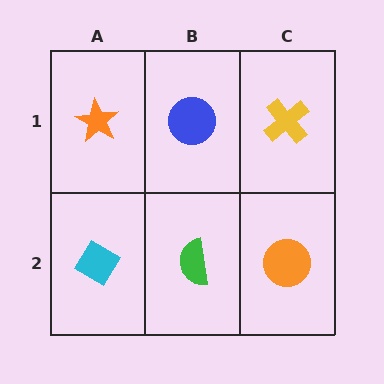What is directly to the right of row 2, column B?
An orange circle.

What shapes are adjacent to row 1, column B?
A green semicircle (row 2, column B), an orange star (row 1, column A), a yellow cross (row 1, column C).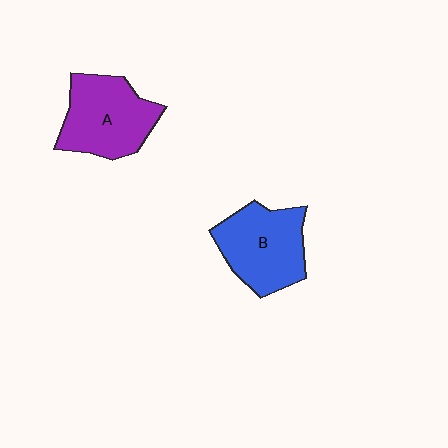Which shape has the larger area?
Shape A (purple).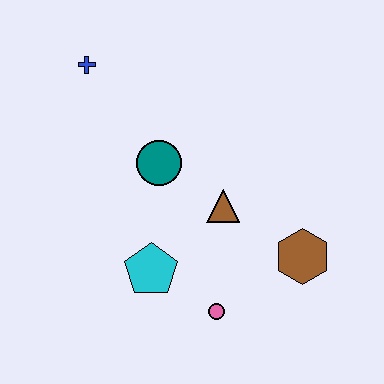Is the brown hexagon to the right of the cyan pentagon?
Yes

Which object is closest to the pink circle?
The cyan pentagon is closest to the pink circle.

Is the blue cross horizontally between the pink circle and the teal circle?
No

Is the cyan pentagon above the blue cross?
No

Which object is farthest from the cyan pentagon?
The blue cross is farthest from the cyan pentagon.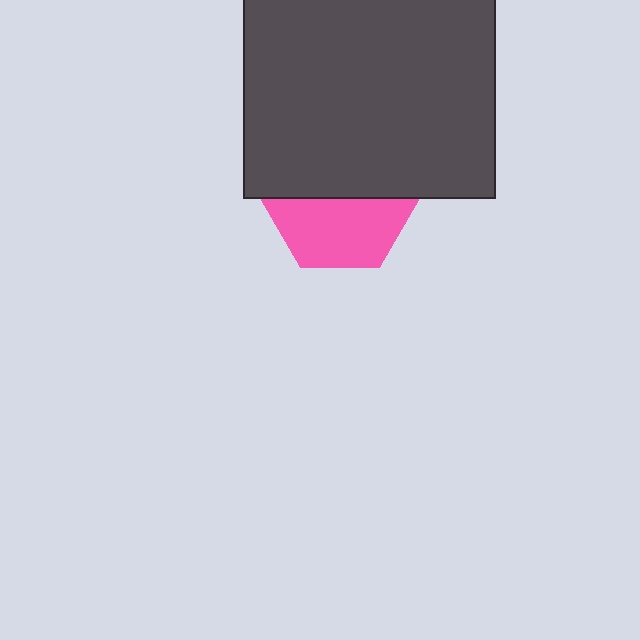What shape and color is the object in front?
The object in front is a dark gray rectangle.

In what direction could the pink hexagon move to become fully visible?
The pink hexagon could move down. That would shift it out from behind the dark gray rectangle entirely.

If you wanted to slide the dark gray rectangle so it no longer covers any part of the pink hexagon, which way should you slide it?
Slide it up — that is the most direct way to separate the two shapes.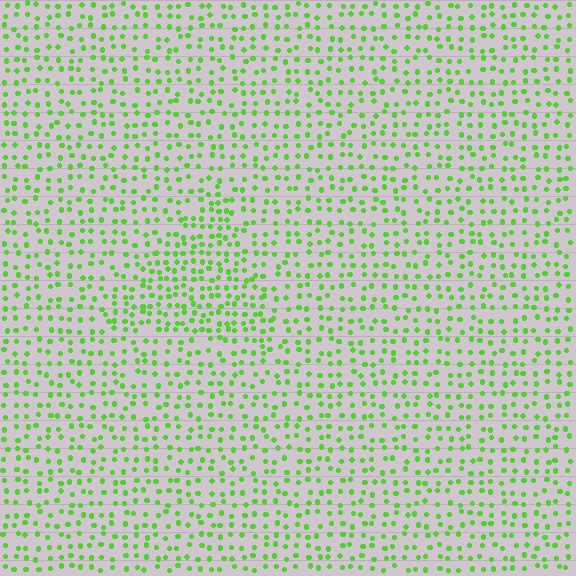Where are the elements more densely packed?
The elements are more densely packed inside the triangle boundary.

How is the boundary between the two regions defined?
The boundary is defined by a change in element density (approximately 1.6x ratio). All elements are the same color, size, and shape.